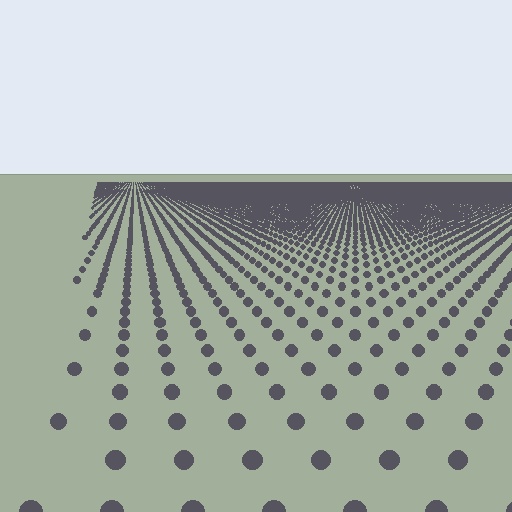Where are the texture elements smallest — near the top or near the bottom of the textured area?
Near the top.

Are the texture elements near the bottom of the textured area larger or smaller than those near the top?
Larger. Near the bottom, elements are closer to the viewer and appear at a bigger on-screen size.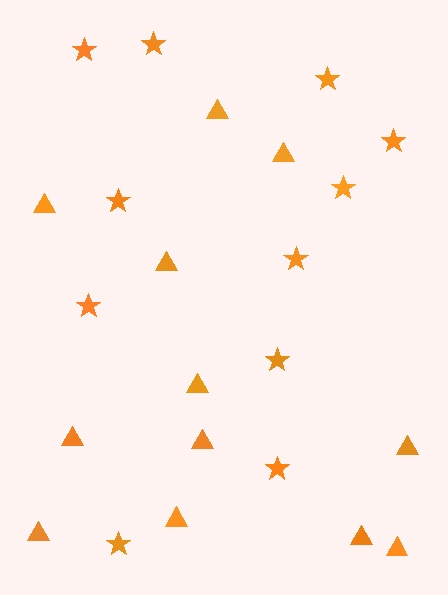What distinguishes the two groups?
There are 2 groups: one group of triangles (12) and one group of stars (11).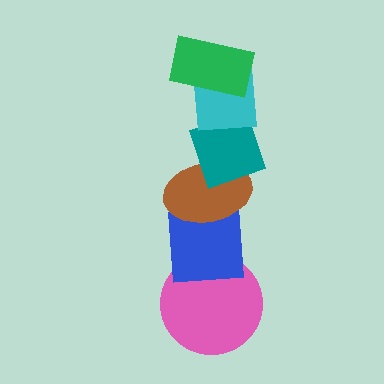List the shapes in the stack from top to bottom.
From top to bottom: the green rectangle, the cyan square, the teal diamond, the brown ellipse, the blue square, the pink circle.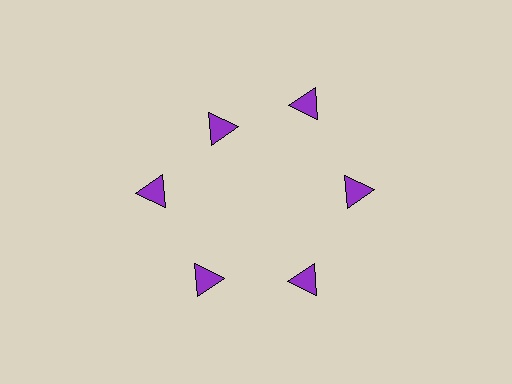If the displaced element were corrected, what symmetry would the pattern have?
It would have 6-fold rotational symmetry — the pattern would map onto itself every 60 degrees.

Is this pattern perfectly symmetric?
No. The 6 purple triangles are arranged in a ring, but one element near the 11 o'clock position is pulled inward toward the center, breaking the 6-fold rotational symmetry.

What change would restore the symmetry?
The symmetry would be restored by moving it outward, back onto the ring so that all 6 triangles sit at equal angles and equal distance from the center.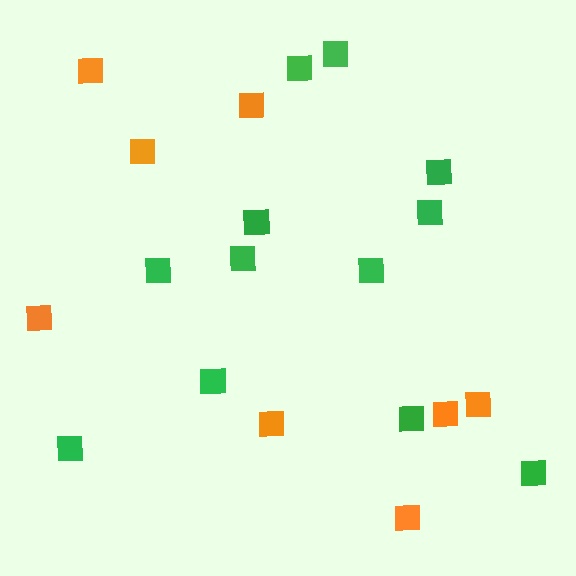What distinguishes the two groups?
There are 2 groups: one group of orange squares (8) and one group of green squares (12).